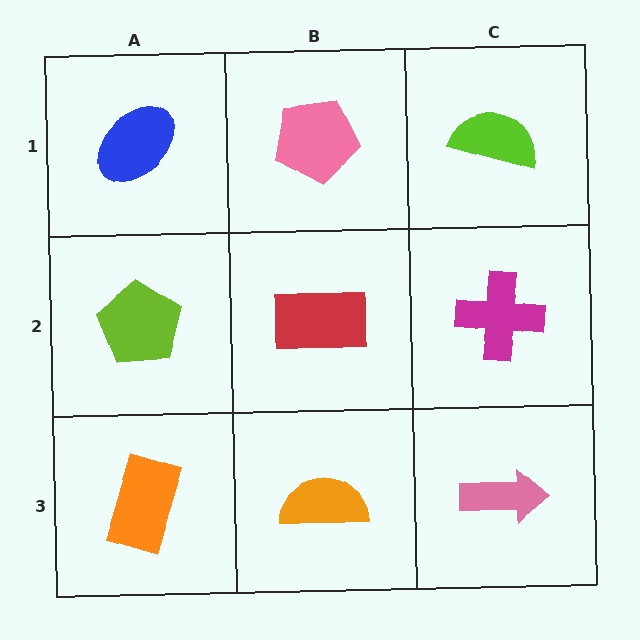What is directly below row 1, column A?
A lime pentagon.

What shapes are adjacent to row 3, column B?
A red rectangle (row 2, column B), an orange rectangle (row 3, column A), a pink arrow (row 3, column C).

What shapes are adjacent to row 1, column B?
A red rectangle (row 2, column B), a blue ellipse (row 1, column A), a lime semicircle (row 1, column C).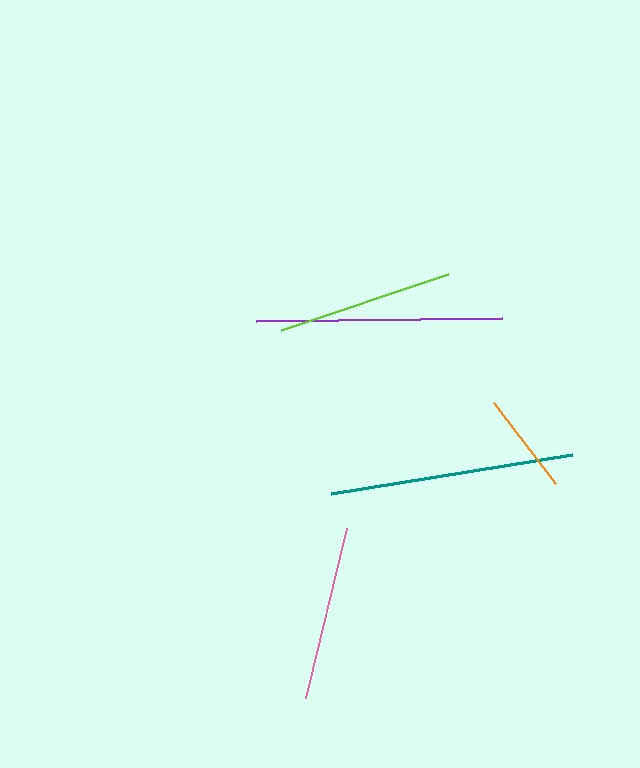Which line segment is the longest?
The purple line is the longest at approximately 246 pixels.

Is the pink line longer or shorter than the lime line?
The lime line is longer than the pink line.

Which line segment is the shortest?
The orange line is the shortest at approximately 102 pixels.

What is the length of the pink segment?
The pink segment is approximately 174 pixels long.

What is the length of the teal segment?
The teal segment is approximately 244 pixels long.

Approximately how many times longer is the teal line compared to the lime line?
The teal line is approximately 1.4 times the length of the lime line.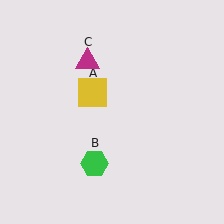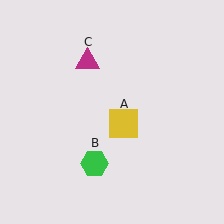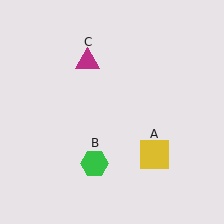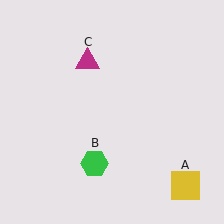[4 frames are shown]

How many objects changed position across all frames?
1 object changed position: yellow square (object A).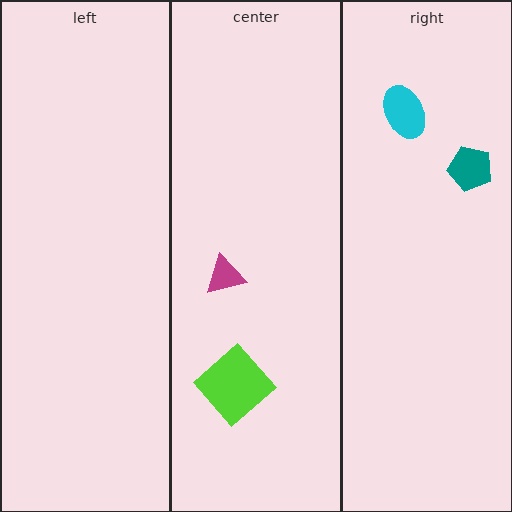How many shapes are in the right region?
2.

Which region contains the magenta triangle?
The center region.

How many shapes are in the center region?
2.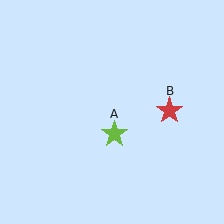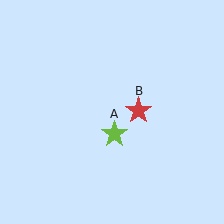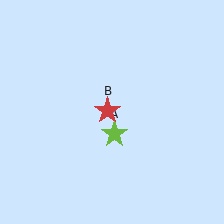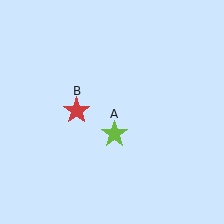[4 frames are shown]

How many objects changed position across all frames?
1 object changed position: red star (object B).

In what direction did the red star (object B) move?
The red star (object B) moved left.